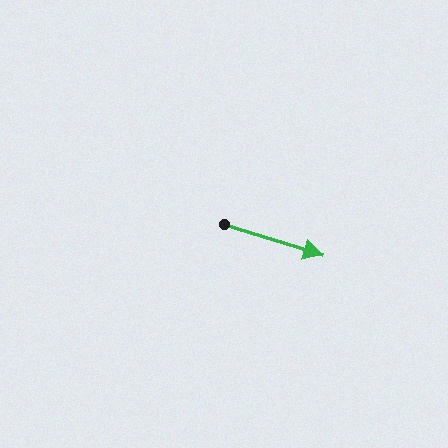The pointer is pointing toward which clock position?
Roughly 4 o'clock.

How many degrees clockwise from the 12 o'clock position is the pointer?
Approximately 107 degrees.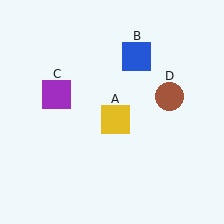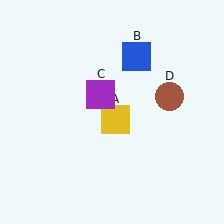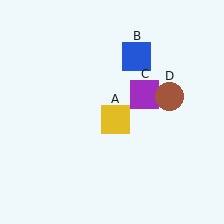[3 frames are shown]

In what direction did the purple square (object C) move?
The purple square (object C) moved right.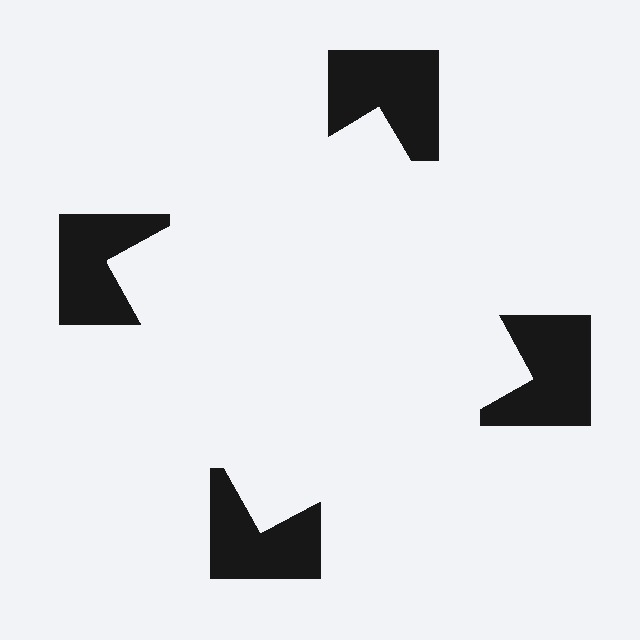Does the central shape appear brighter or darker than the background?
It typically appears slightly brighter than the background, even though no actual brightness change is drawn.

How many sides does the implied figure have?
4 sides.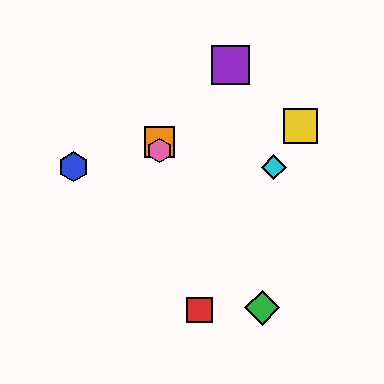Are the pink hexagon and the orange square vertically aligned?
Yes, both are at x≈159.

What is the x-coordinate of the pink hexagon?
The pink hexagon is at x≈159.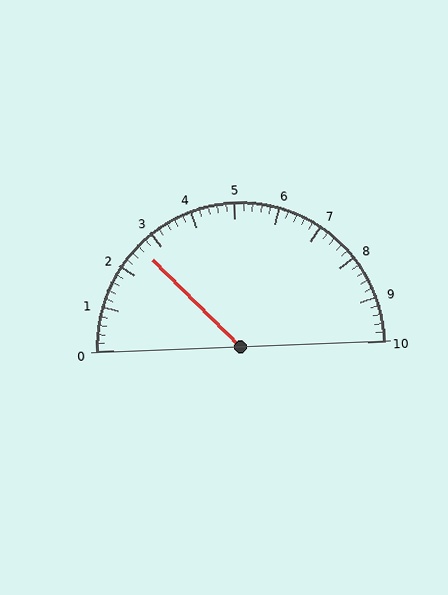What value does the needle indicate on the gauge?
The needle indicates approximately 2.6.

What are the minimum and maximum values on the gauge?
The gauge ranges from 0 to 10.